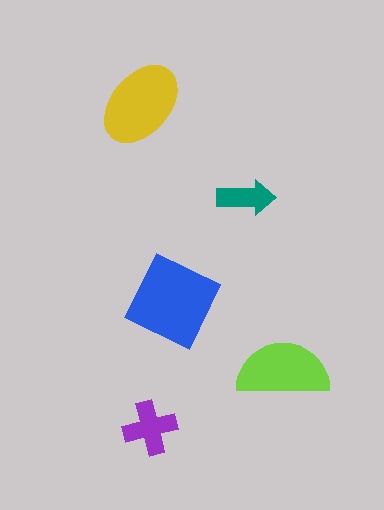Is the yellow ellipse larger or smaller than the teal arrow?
Larger.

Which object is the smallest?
The teal arrow.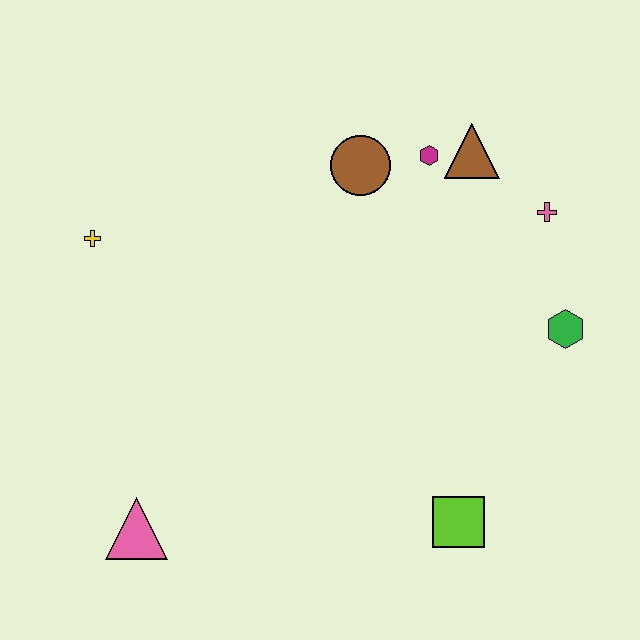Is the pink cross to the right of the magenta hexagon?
Yes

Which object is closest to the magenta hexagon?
The brown triangle is closest to the magenta hexagon.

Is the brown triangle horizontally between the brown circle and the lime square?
No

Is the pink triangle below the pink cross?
Yes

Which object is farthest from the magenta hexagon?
The pink triangle is farthest from the magenta hexagon.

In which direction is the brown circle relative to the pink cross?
The brown circle is to the left of the pink cross.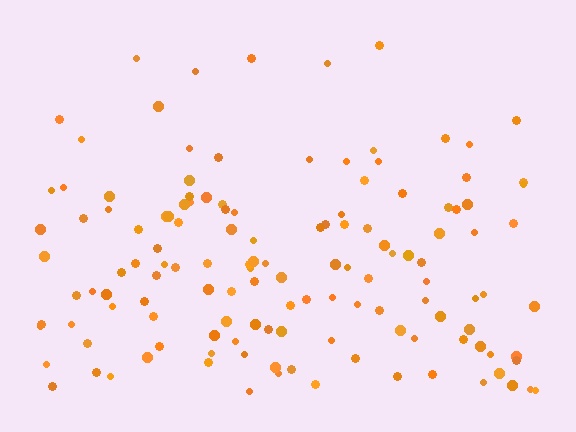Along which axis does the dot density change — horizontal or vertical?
Vertical.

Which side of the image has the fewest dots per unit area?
The top.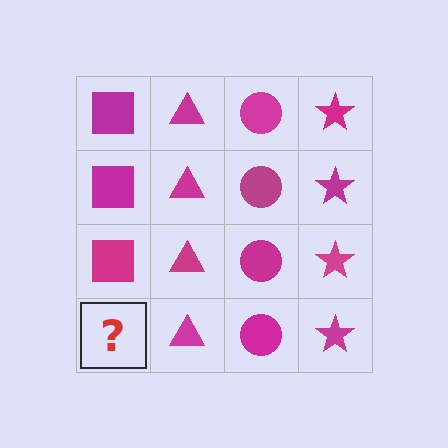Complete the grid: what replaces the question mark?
The question mark should be replaced with a magenta square.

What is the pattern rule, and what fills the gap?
The rule is that each column has a consistent shape. The gap should be filled with a magenta square.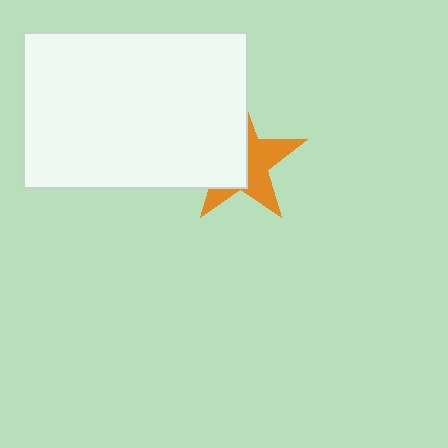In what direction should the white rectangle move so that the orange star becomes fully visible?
The white rectangle should move left. That is the shortest direction to clear the overlap and leave the orange star fully visible.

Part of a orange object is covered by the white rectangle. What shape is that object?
It is a star.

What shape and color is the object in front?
The object in front is a white rectangle.